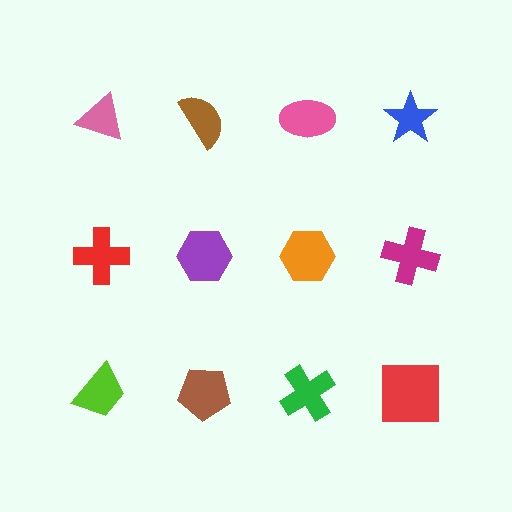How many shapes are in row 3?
4 shapes.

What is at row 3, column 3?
A green cross.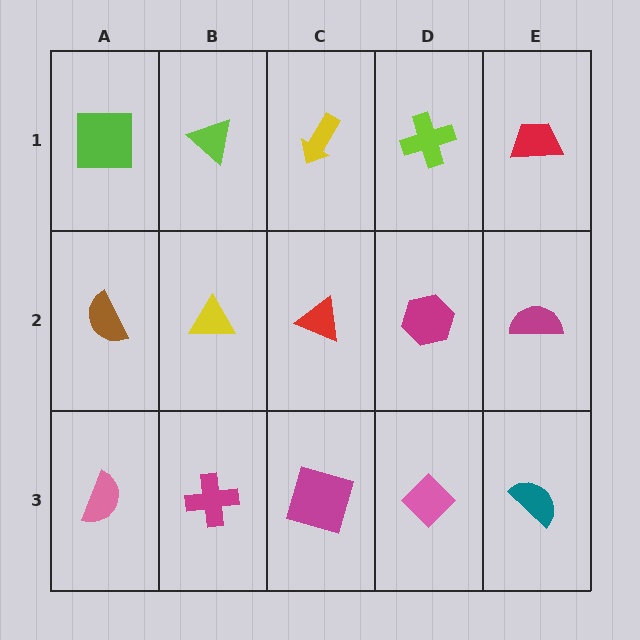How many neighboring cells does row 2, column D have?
4.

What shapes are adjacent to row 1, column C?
A red triangle (row 2, column C), a lime triangle (row 1, column B), a lime cross (row 1, column D).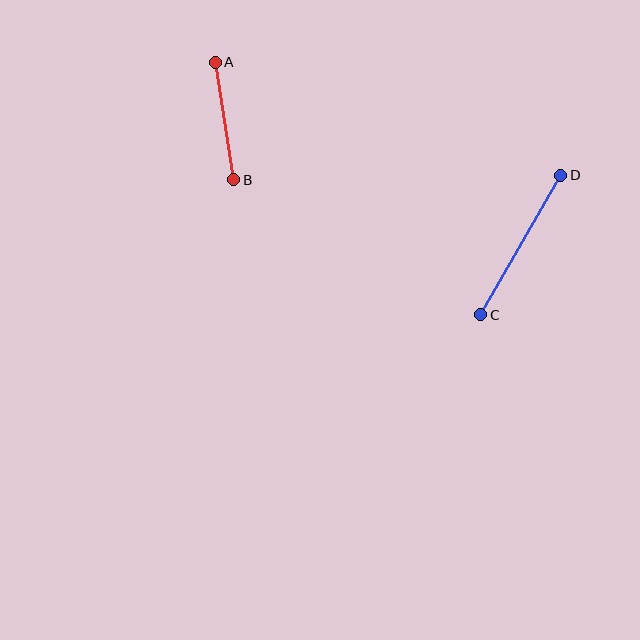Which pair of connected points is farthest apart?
Points C and D are farthest apart.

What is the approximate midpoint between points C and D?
The midpoint is at approximately (521, 245) pixels.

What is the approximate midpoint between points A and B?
The midpoint is at approximately (225, 121) pixels.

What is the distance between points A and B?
The distance is approximately 119 pixels.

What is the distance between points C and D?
The distance is approximately 161 pixels.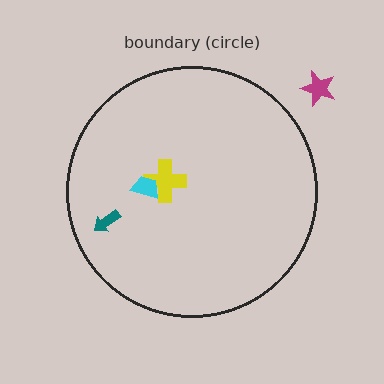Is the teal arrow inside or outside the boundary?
Inside.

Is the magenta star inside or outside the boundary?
Outside.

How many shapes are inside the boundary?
3 inside, 1 outside.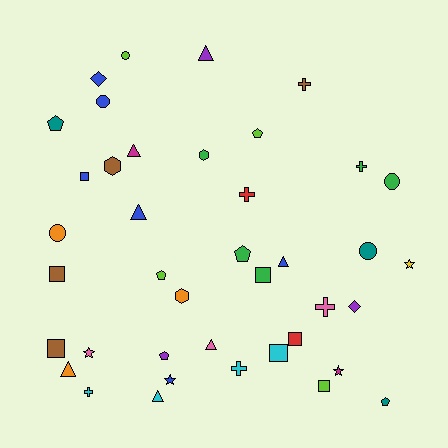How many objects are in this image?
There are 40 objects.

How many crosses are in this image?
There are 6 crosses.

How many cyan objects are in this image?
There are 4 cyan objects.